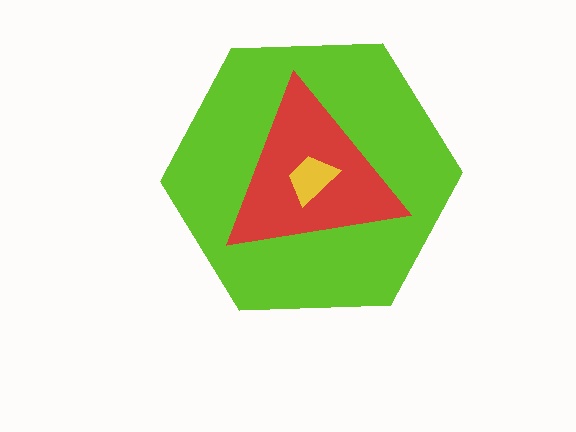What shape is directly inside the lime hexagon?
The red triangle.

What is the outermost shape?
The lime hexagon.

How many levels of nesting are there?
3.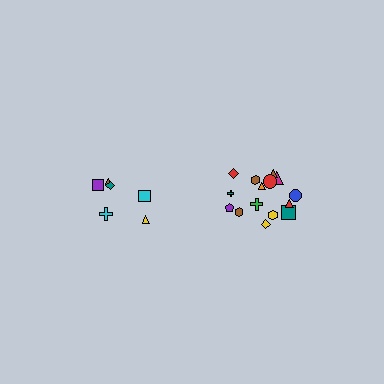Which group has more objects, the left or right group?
The right group.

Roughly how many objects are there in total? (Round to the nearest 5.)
Roughly 20 objects in total.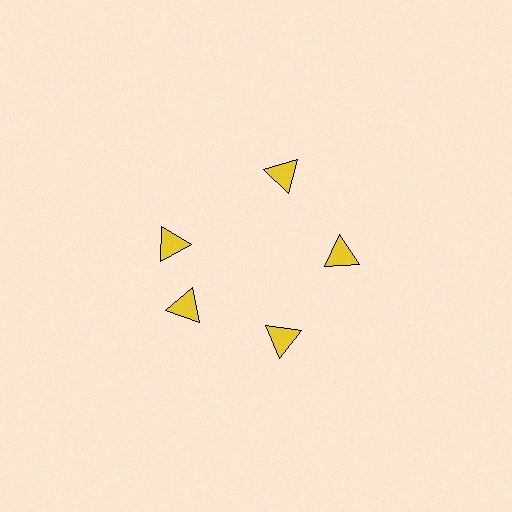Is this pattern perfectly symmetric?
No. The 5 yellow triangles are arranged in a ring, but one element near the 10 o'clock position is rotated out of alignment along the ring, breaking the 5-fold rotational symmetry.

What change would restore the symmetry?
The symmetry would be restored by rotating it back into even spacing with its neighbors so that all 5 triangles sit at equal angles and equal distance from the center.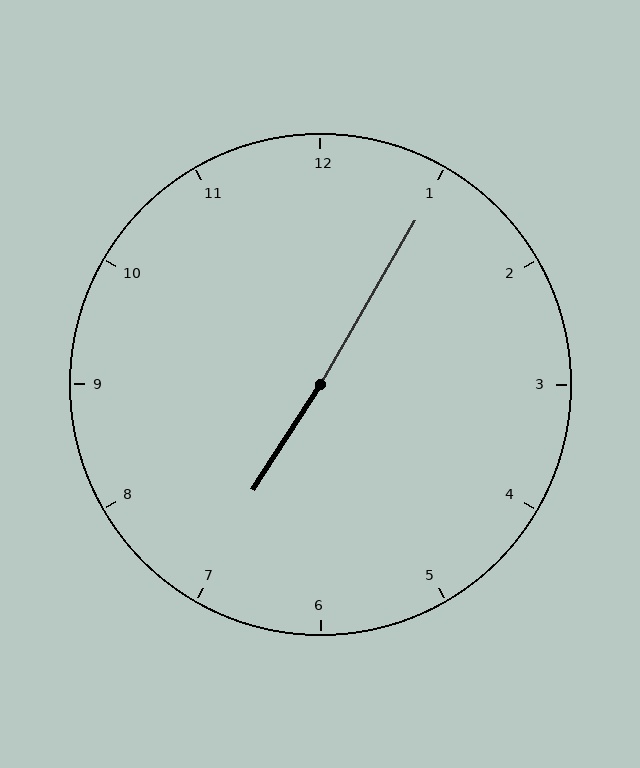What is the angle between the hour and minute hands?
Approximately 178 degrees.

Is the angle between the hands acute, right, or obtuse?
It is obtuse.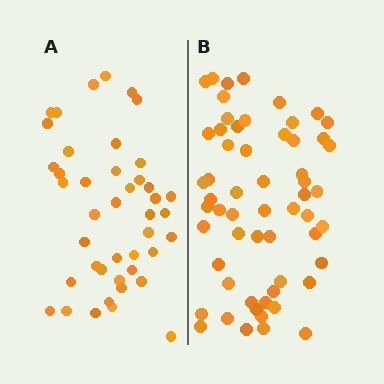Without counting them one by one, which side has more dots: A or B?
Region B (the right region) has more dots.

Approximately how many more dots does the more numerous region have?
Region B has approximately 15 more dots than region A.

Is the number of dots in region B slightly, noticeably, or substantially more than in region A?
Region B has noticeably more, but not dramatically so. The ratio is roughly 1.3 to 1.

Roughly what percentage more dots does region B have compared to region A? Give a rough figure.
About 35% more.